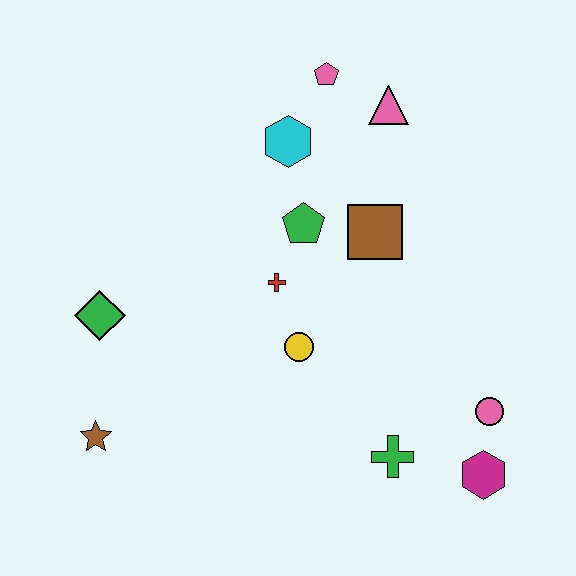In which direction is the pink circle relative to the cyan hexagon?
The pink circle is below the cyan hexagon.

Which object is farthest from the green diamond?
The magenta hexagon is farthest from the green diamond.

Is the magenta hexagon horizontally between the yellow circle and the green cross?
No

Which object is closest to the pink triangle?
The pink pentagon is closest to the pink triangle.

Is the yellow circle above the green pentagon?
No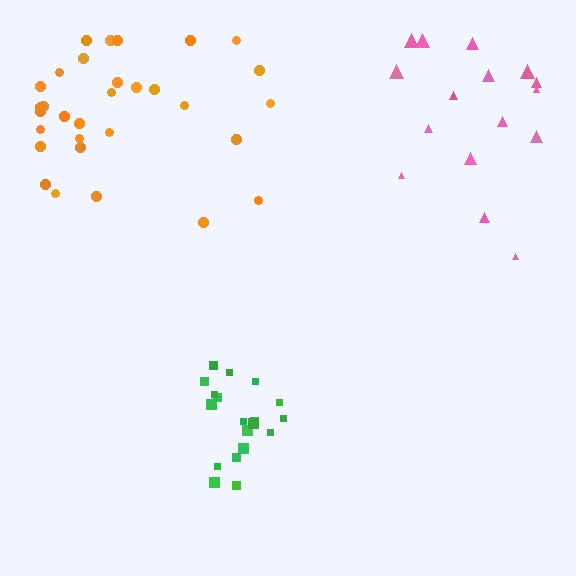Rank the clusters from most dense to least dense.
green, orange, pink.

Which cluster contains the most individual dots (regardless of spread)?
Orange (31).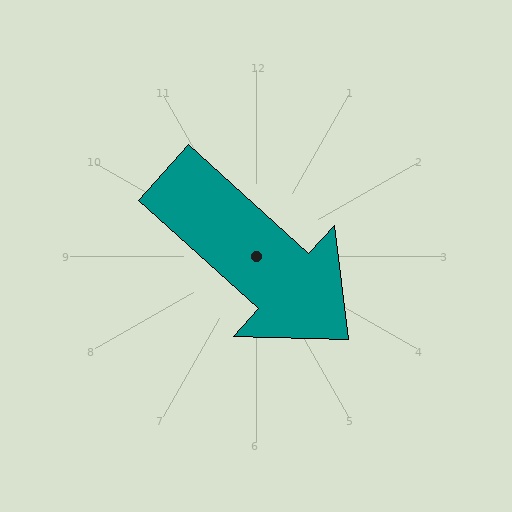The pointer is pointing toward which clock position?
Roughly 4 o'clock.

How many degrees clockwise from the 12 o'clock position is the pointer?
Approximately 132 degrees.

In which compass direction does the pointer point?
Southeast.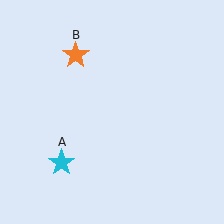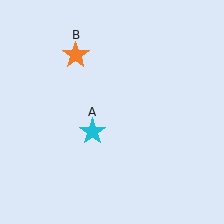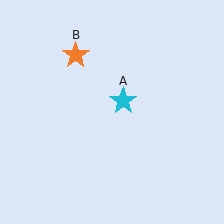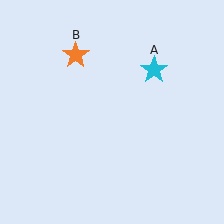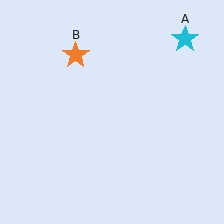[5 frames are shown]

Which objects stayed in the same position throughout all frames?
Orange star (object B) remained stationary.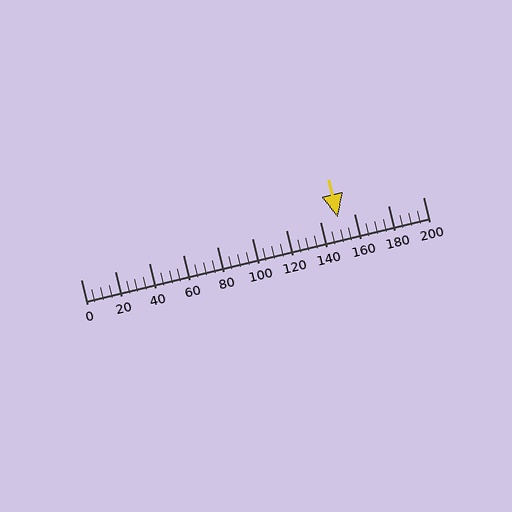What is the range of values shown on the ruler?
The ruler shows values from 0 to 200.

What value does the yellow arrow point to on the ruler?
The yellow arrow points to approximately 150.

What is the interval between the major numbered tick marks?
The major tick marks are spaced 20 units apart.